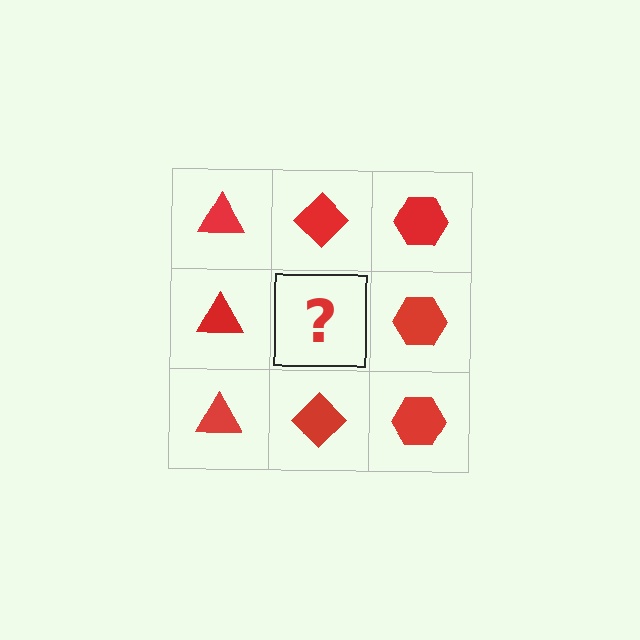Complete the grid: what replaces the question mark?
The question mark should be replaced with a red diamond.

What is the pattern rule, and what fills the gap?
The rule is that each column has a consistent shape. The gap should be filled with a red diamond.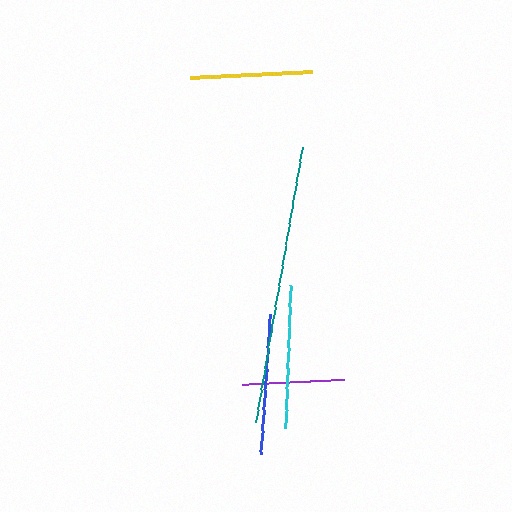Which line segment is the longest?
The teal line is the longest at approximately 280 pixels.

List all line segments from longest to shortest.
From longest to shortest: teal, cyan, blue, yellow, purple.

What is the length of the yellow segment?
The yellow segment is approximately 122 pixels long.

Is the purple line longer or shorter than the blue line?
The blue line is longer than the purple line.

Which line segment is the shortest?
The purple line is the shortest at approximately 102 pixels.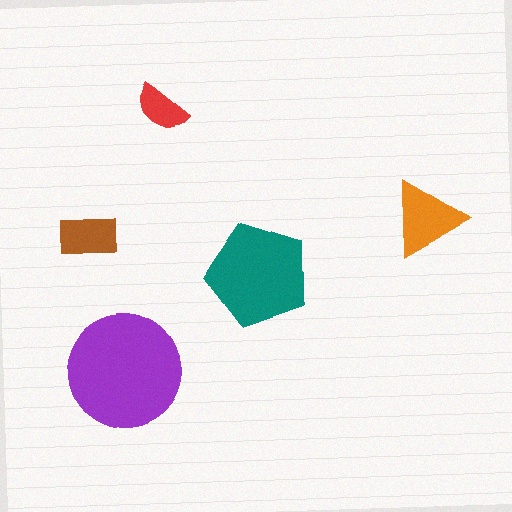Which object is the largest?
The purple circle.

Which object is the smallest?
The red semicircle.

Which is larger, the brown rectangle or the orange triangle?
The orange triangle.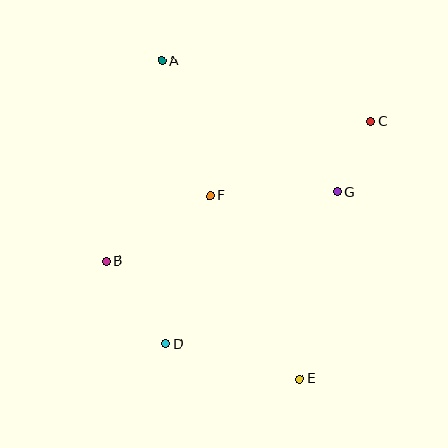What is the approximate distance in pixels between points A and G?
The distance between A and G is approximately 219 pixels.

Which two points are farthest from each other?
Points A and E are farthest from each other.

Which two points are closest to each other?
Points C and G are closest to each other.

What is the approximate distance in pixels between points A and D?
The distance between A and D is approximately 283 pixels.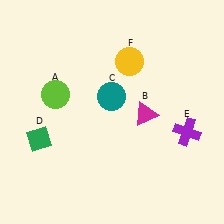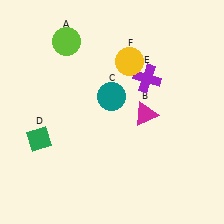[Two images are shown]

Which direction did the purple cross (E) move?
The purple cross (E) moved up.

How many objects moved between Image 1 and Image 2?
2 objects moved between the two images.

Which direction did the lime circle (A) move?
The lime circle (A) moved up.